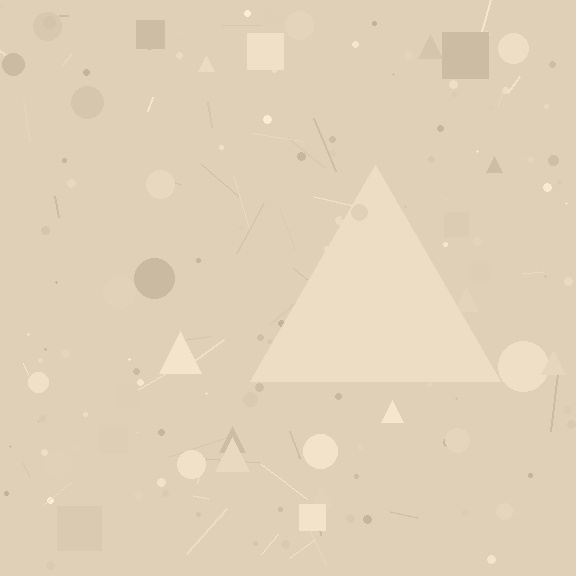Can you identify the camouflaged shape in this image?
The camouflaged shape is a triangle.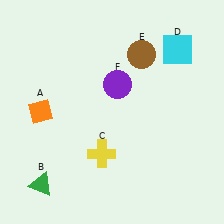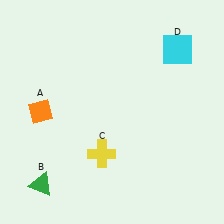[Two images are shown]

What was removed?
The brown circle (E), the purple circle (F) were removed in Image 2.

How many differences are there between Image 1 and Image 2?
There are 2 differences between the two images.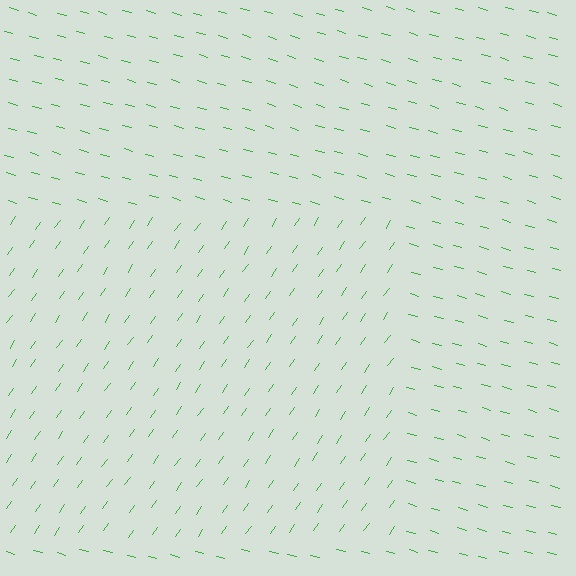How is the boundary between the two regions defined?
The boundary is defined purely by a change in line orientation (approximately 71 degrees difference). All lines are the same color and thickness.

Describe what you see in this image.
The image is filled with small green line segments. A rectangle region in the image has lines oriented differently from the surrounding lines, creating a visible texture boundary.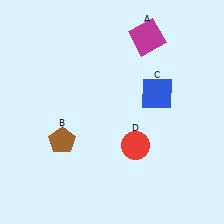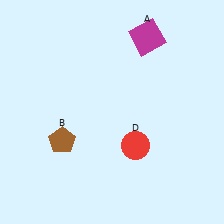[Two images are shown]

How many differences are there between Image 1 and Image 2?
There is 1 difference between the two images.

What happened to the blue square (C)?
The blue square (C) was removed in Image 2. It was in the top-right area of Image 1.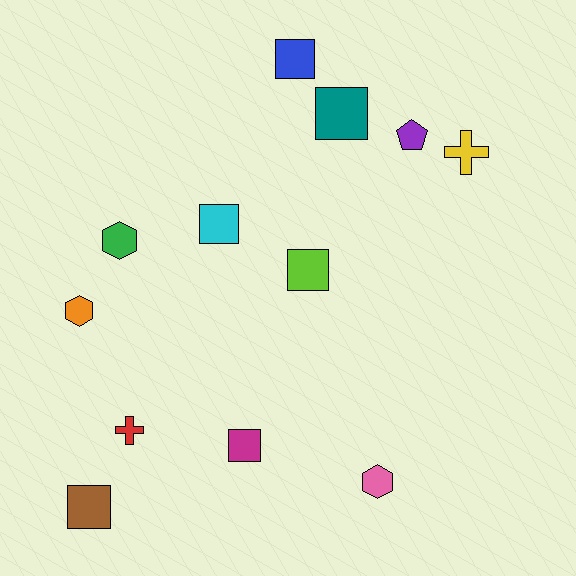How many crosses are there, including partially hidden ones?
There are 2 crosses.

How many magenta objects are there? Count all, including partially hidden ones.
There is 1 magenta object.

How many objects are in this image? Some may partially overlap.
There are 12 objects.